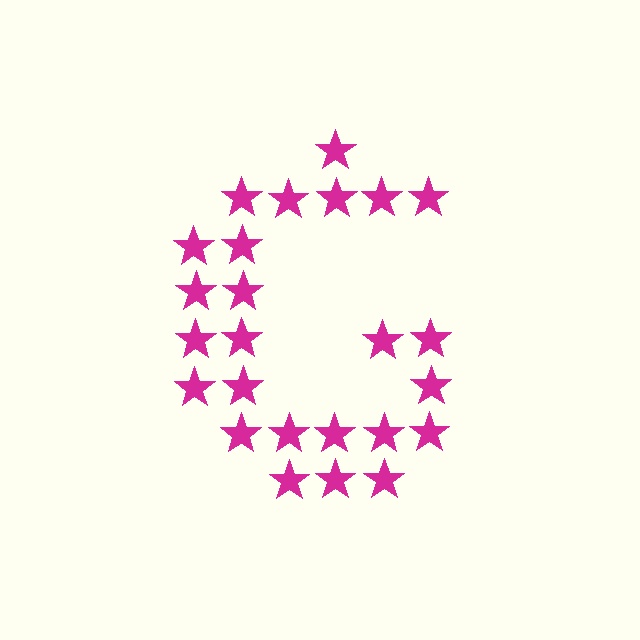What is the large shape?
The large shape is the letter G.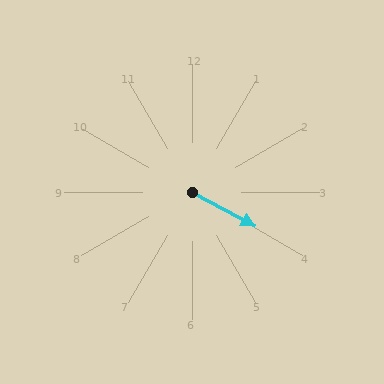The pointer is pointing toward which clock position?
Roughly 4 o'clock.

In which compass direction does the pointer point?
Southeast.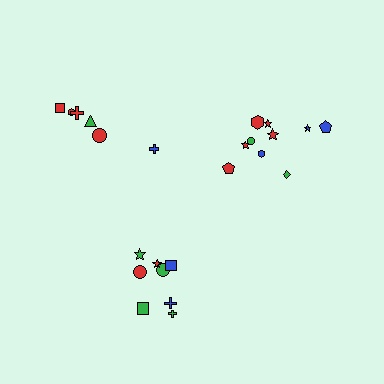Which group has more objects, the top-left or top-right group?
The top-right group.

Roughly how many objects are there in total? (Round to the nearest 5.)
Roughly 25 objects in total.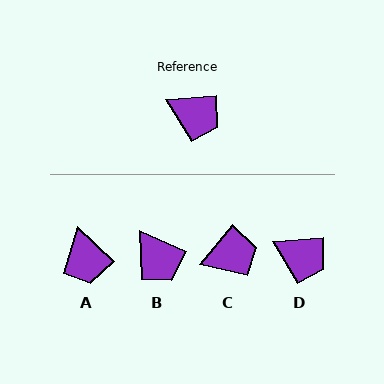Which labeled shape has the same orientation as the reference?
D.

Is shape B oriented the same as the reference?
No, it is off by about 29 degrees.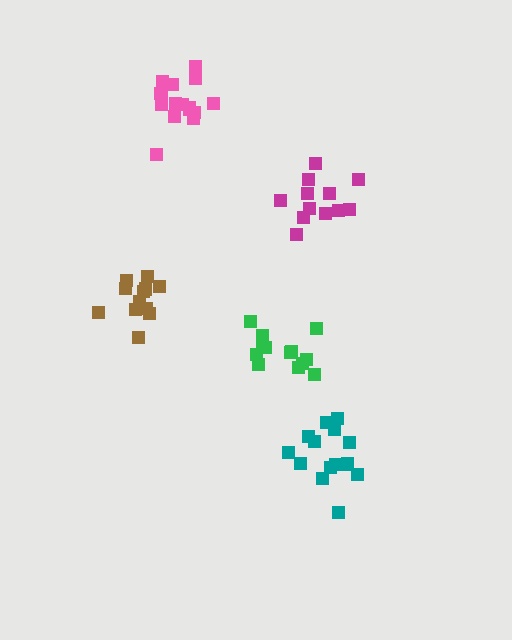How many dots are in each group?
Group 1: 14 dots, Group 2: 16 dots, Group 3: 13 dots, Group 4: 12 dots, Group 5: 12 dots (67 total).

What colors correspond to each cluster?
The clusters are colored: teal, pink, green, brown, magenta.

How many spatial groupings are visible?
There are 5 spatial groupings.